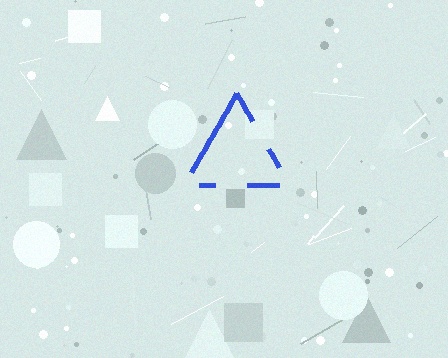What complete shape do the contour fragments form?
The contour fragments form a triangle.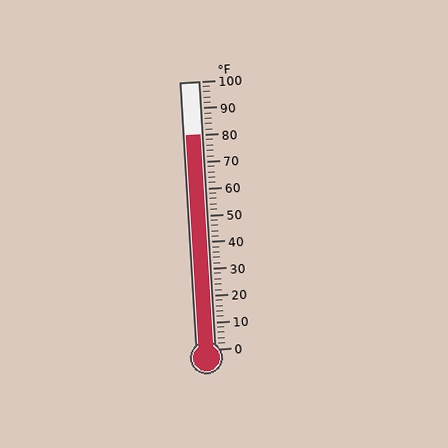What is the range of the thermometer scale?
The thermometer scale ranges from 0°F to 100°F.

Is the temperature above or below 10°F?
The temperature is above 10°F.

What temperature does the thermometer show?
The thermometer shows approximately 80°F.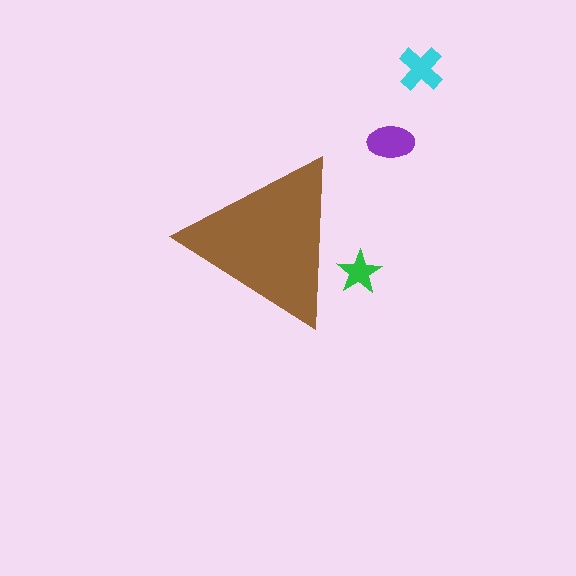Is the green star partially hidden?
Yes, the green star is partially hidden behind the brown triangle.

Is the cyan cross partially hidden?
No, the cyan cross is fully visible.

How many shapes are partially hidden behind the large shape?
1 shape is partially hidden.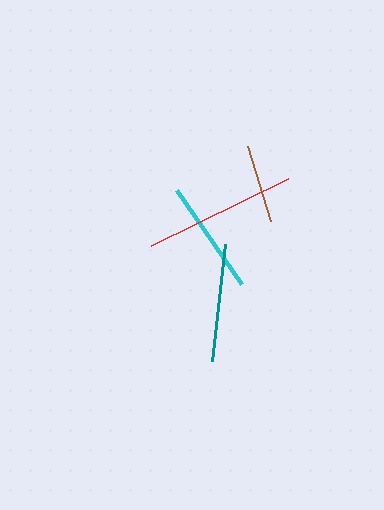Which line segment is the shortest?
The brown line is the shortest at approximately 79 pixels.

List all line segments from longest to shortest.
From longest to shortest: red, teal, cyan, brown.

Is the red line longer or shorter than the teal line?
The red line is longer than the teal line.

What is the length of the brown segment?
The brown segment is approximately 79 pixels long.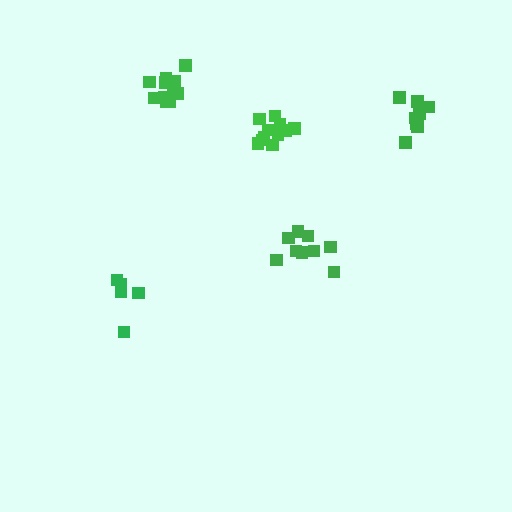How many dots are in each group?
Group 1: 11 dots, Group 2: 9 dots, Group 3: 5 dots, Group 4: 11 dots, Group 5: 8 dots (44 total).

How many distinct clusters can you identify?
There are 5 distinct clusters.